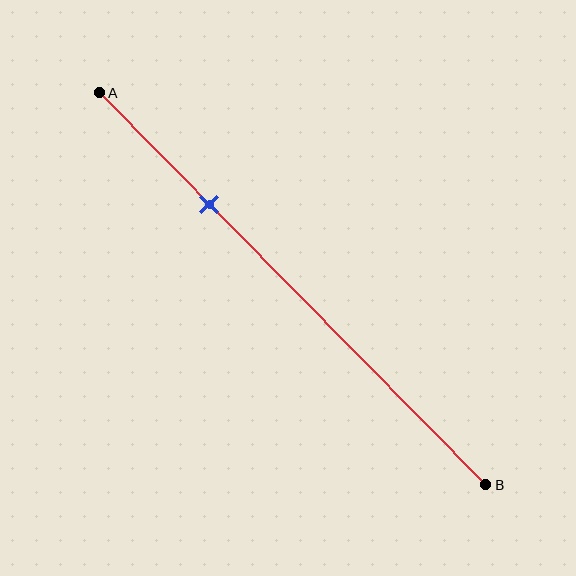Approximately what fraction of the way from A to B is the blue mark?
The blue mark is approximately 30% of the way from A to B.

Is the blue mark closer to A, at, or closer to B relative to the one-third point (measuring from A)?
The blue mark is closer to point A than the one-third point of segment AB.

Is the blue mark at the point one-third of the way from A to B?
No, the mark is at about 30% from A, not at the 33% one-third point.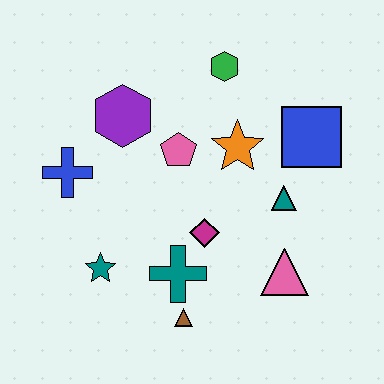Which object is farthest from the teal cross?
The green hexagon is farthest from the teal cross.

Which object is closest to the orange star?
The pink pentagon is closest to the orange star.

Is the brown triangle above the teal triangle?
No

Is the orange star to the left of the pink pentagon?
No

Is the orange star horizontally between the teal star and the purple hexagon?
No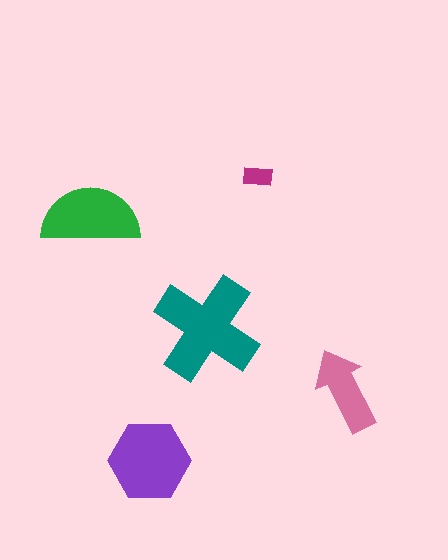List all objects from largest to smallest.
The teal cross, the purple hexagon, the green semicircle, the pink arrow, the magenta rectangle.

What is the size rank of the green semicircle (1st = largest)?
3rd.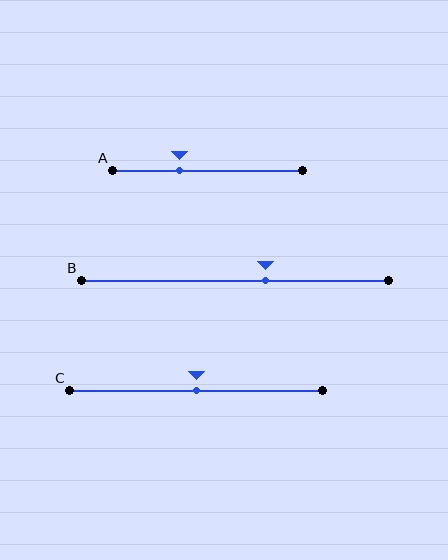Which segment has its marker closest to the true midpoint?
Segment C has its marker closest to the true midpoint.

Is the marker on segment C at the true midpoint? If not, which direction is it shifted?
Yes, the marker on segment C is at the true midpoint.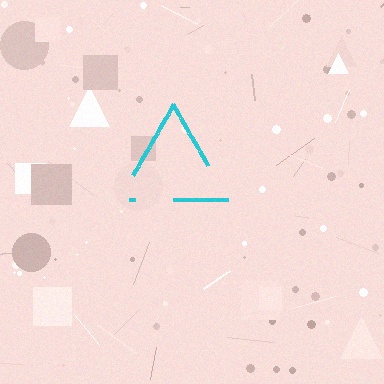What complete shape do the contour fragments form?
The contour fragments form a triangle.